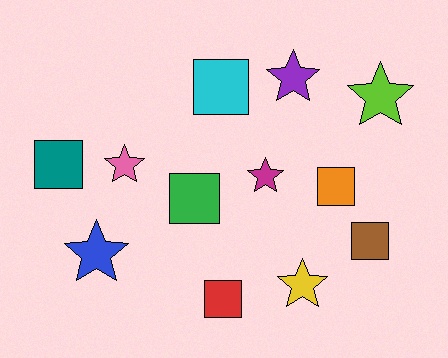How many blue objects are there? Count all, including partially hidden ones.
There is 1 blue object.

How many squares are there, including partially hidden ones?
There are 6 squares.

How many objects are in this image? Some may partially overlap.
There are 12 objects.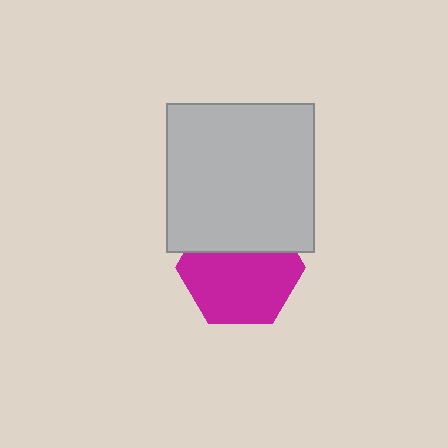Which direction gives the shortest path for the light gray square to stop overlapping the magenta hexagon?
Moving up gives the shortest separation.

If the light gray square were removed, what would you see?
You would see the complete magenta hexagon.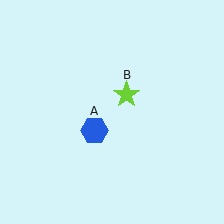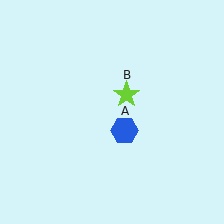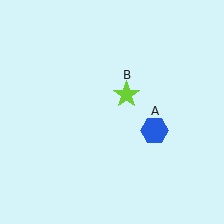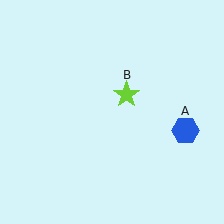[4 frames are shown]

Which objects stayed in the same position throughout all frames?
Lime star (object B) remained stationary.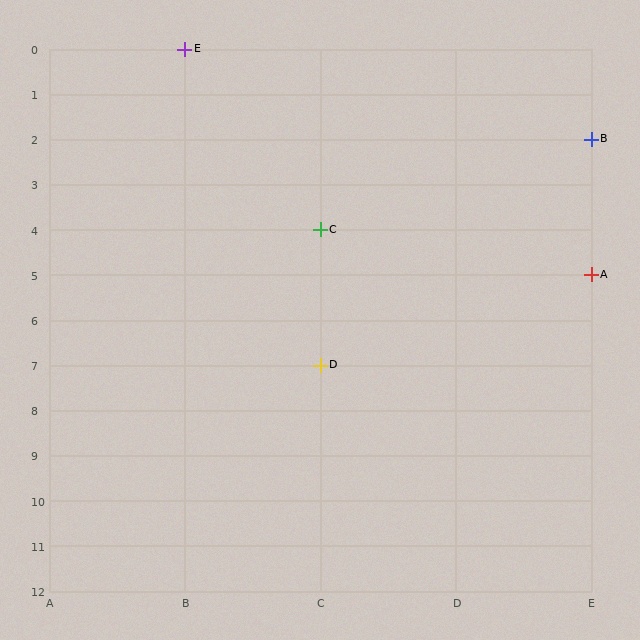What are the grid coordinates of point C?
Point C is at grid coordinates (C, 4).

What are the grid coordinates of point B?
Point B is at grid coordinates (E, 2).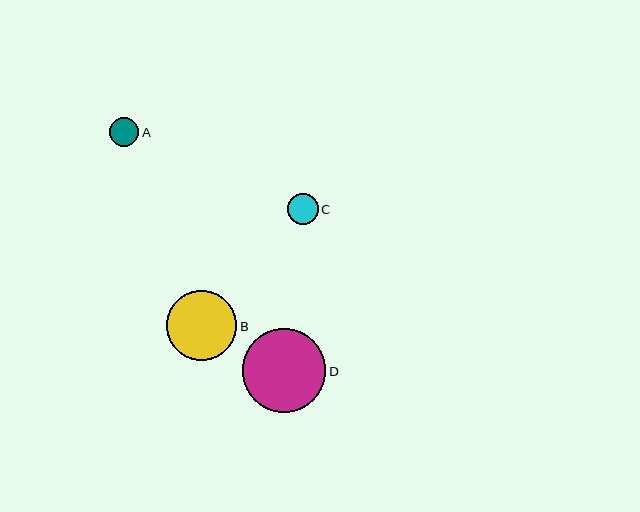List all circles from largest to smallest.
From largest to smallest: D, B, C, A.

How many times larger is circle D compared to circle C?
Circle D is approximately 2.7 times the size of circle C.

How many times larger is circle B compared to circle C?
Circle B is approximately 2.3 times the size of circle C.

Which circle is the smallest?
Circle A is the smallest with a size of approximately 29 pixels.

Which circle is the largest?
Circle D is the largest with a size of approximately 84 pixels.